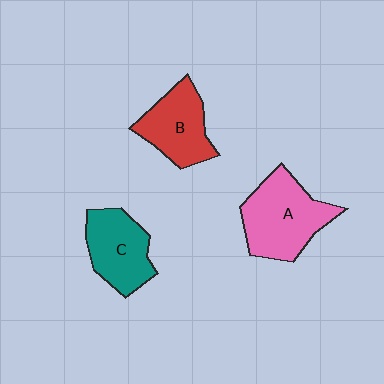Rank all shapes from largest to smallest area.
From largest to smallest: A (pink), C (teal), B (red).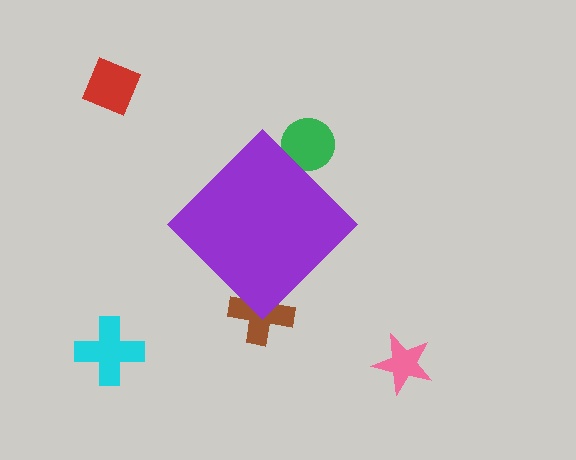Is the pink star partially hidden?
No, the pink star is fully visible.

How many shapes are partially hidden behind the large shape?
2 shapes are partially hidden.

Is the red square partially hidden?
No, the red square is fully visible.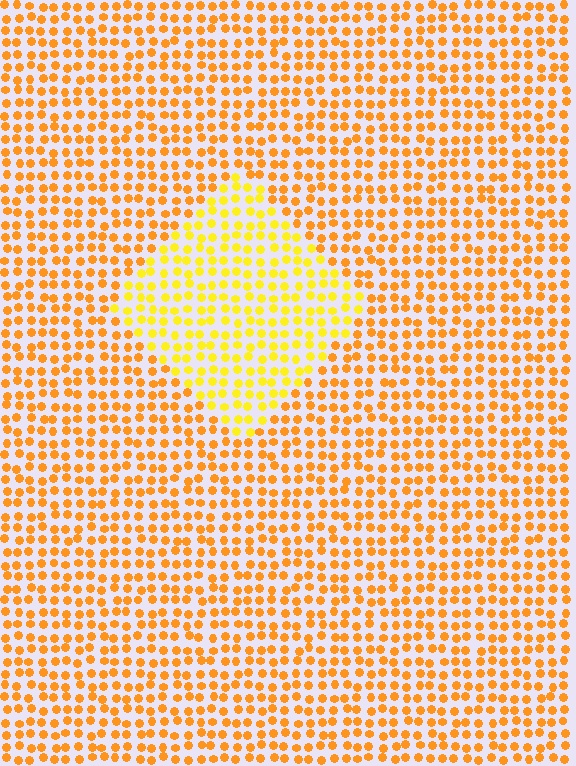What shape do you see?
I see a diamond.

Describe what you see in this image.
The image is filled with small orange elements in a uniform arrangement. A diamond-shaped region is visible where the elements are tinted to a slightly different hue, forming a subtle color boundary.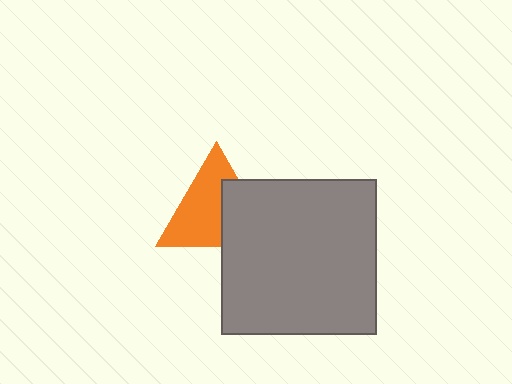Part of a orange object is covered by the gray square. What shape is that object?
It is a triangle.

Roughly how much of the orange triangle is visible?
About half of it is visible (roughly 62%).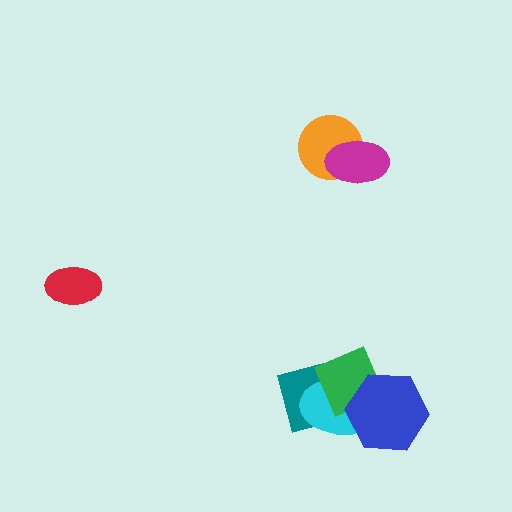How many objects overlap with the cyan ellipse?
3 objects overlap with the cyan ellipse.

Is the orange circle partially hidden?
Yes, it is partially covered by another shape.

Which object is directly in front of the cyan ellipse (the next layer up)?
The green square is directly in front of the cyan ellipse.